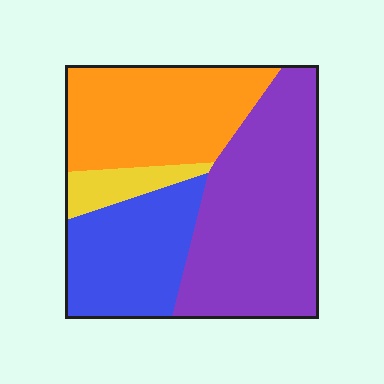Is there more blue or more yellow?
Blue.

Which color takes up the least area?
Yellow, at roughly 5%.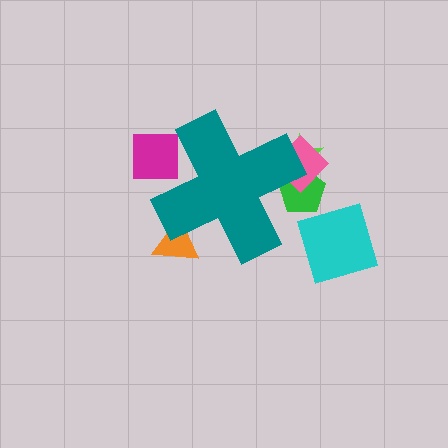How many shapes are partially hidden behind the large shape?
5 shapes are partially hidden.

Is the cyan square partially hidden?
No, the cyan square is fully visible.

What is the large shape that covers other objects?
A teal cross.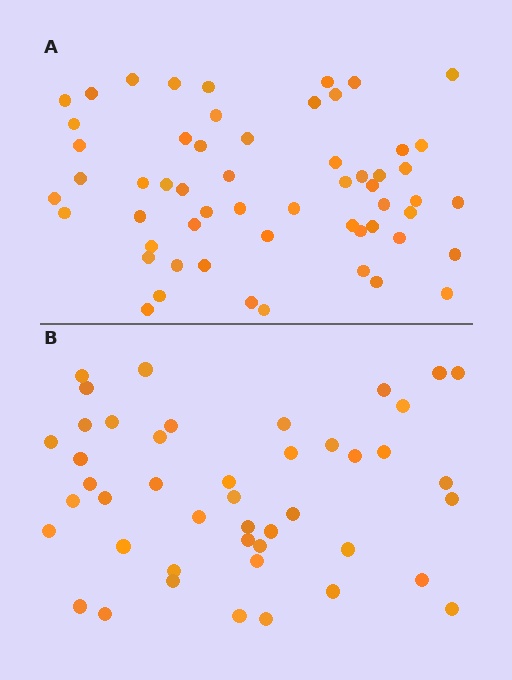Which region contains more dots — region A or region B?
Region A (the top region) has more dots.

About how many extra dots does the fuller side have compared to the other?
Region A has roughly 12 or so more dots than region B.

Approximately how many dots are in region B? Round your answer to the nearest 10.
About 40 dots. (The exact count is 45, which rounds to 40.)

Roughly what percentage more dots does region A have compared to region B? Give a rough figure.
About 25% more.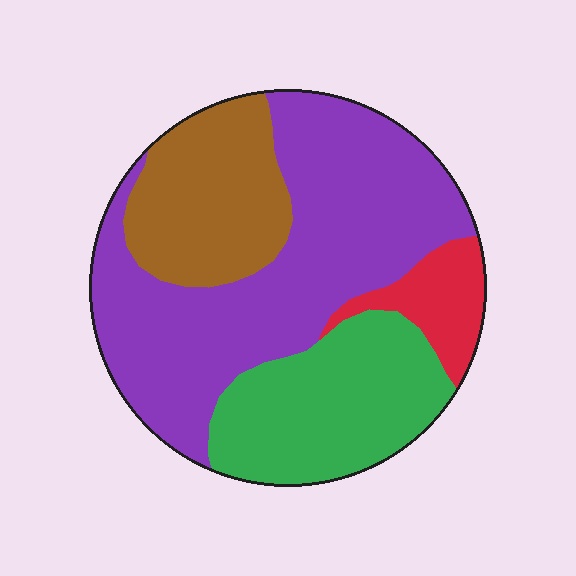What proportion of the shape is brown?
Brown takes up about one fifth (1/5) of the shape.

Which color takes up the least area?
Red, at roughly 10%.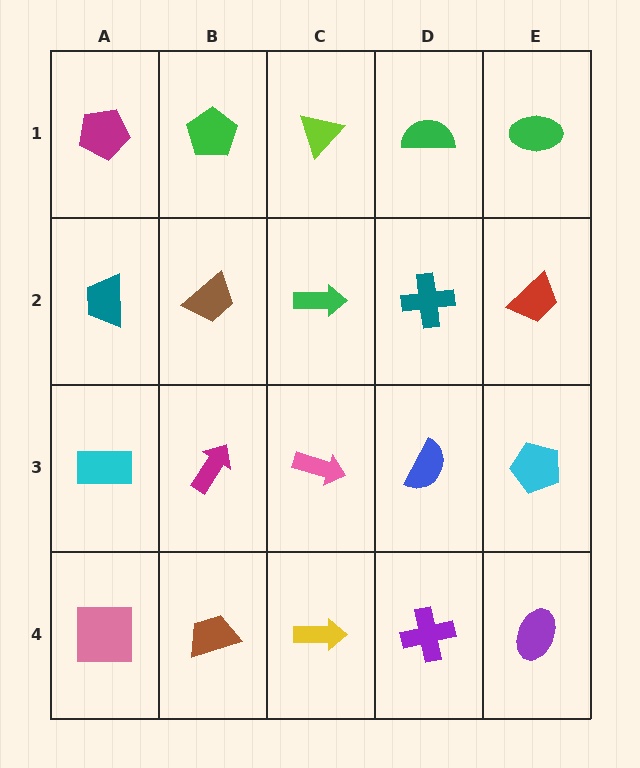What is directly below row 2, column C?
A pink arrow.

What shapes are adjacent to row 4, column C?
A pink arrow (row 3, column C), a brown trapezoid (row 4, column B), a purple cross (row 4, column D).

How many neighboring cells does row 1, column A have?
2.